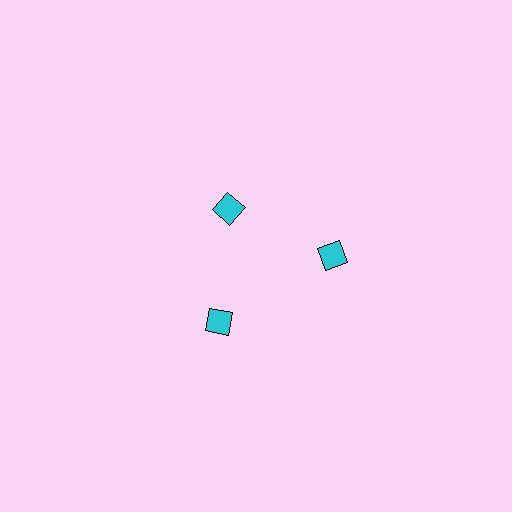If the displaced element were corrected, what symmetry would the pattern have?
It would have 3-fold rotational symmetry — the pattern would map onto itself every 120 degrees.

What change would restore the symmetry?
The symmetry would be restored by moving it outward, back onto the ring so that all 3 squares sit at equal angles and equal distance from the center.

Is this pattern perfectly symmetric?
No. The 3 cyan squares are arranged in a ring, but one element near the 11 o'clock position is pulled inward toward the center, breaking the 3-fold rotational symmetry.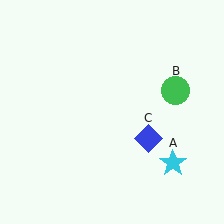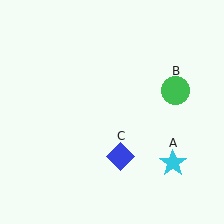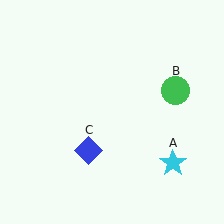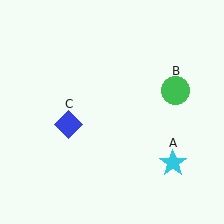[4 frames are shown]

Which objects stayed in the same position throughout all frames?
Cyan star (object A) and green circle (object B) remained stationary.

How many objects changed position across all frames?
1 object changed position: blue diamond (object C).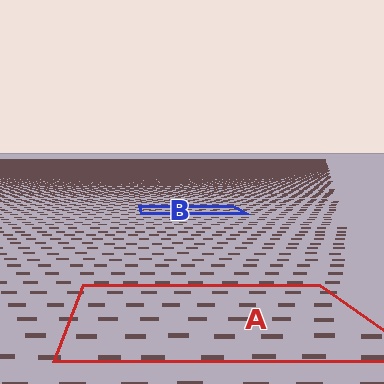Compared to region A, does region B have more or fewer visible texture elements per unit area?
Region B has more texture elements per unit area — they are packed more densely because it is farther away.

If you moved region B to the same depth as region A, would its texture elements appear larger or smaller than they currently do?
They would appear larger. At a closer depth, the same texture elements are projected at a bigger on-screen size.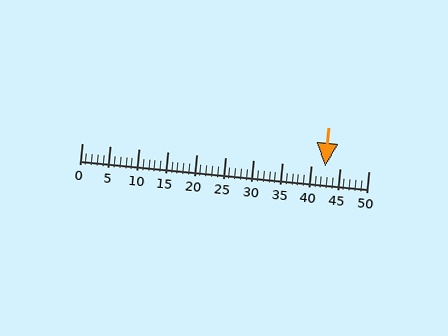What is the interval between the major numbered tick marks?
The major tick marks are spaced 5 units apart.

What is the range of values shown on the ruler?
The ruler shows values from 0 to 50.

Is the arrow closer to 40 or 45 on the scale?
The arrow is closer to 45.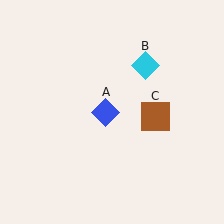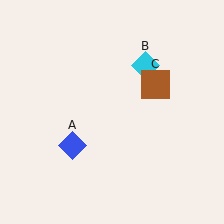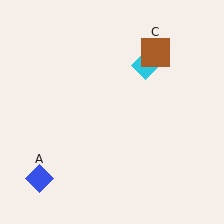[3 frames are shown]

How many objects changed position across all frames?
2 objects changed position: blue diamond (object A), brown square (object C).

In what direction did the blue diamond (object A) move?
The blue diamond (object A) moved down and to the left.